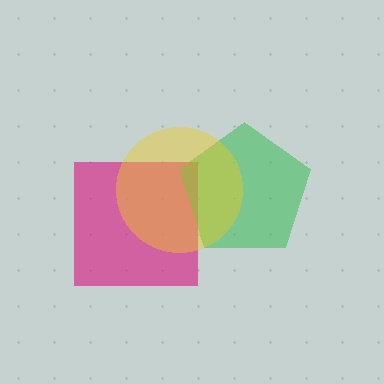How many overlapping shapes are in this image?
There are 3 overlapping shapes in the image.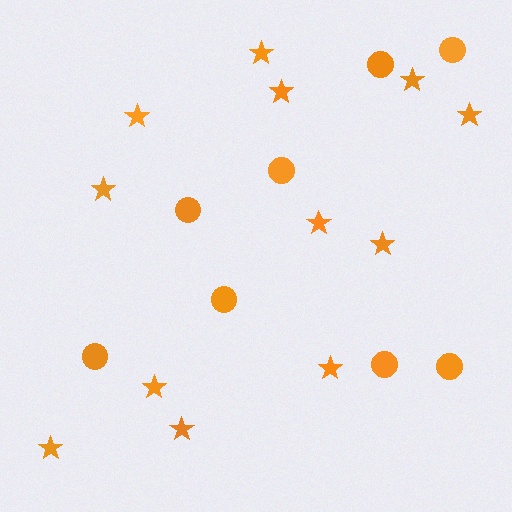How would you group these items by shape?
There are 2 groups: one group of stars (12) and one group of circles (8).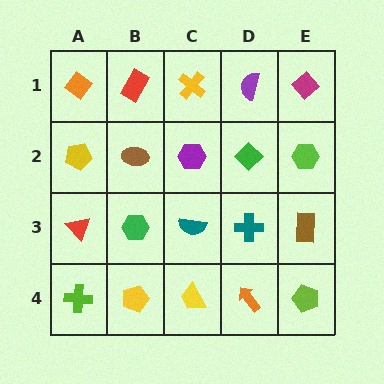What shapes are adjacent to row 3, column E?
A lime hexagon (row 2, column E), a lime pentagon (row 4, column E), a teal cross (row 3, column D).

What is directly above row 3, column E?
A lime hexagon.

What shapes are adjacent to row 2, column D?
A purple semicircle (row 1, column D), a teal cross (row 3, column D), a purple hexagon (row 2, column C), a lime hexagon (row 2, column E).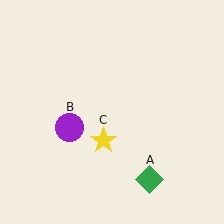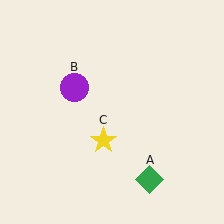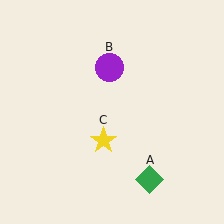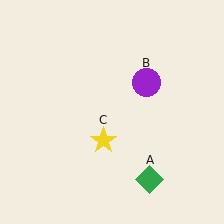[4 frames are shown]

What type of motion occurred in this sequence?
The purple circle (object B) rotated clockwise around the center of the scene.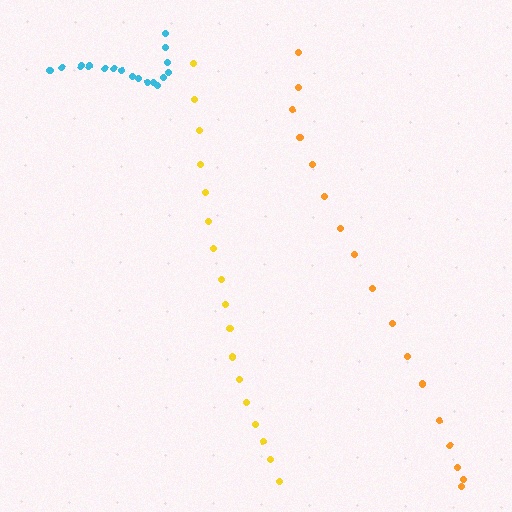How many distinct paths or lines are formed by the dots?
There are 3 distinct paths.